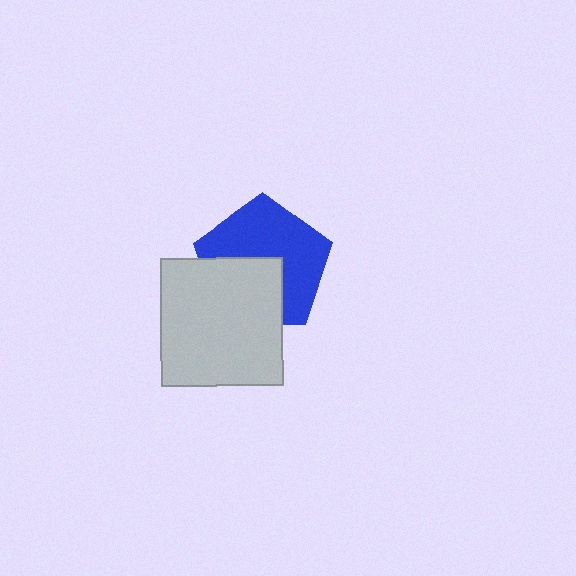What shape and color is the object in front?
The object in front is a light gray rectangle.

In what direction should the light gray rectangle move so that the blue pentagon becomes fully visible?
The light gray rectangle should move down. That is the shortest direction to clear the overlap and leave the blue pentagon fully visible.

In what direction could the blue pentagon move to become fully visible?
The blue pentagon could move up. That would shift it out from behind the light gray rectangle entirely.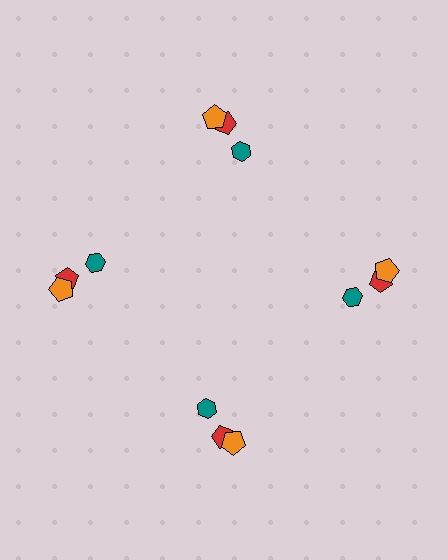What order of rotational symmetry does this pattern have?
This pattern has 4-fold rotational symmetry.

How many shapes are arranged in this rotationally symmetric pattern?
There are 12 shapes, arranged in 4 groups of 3.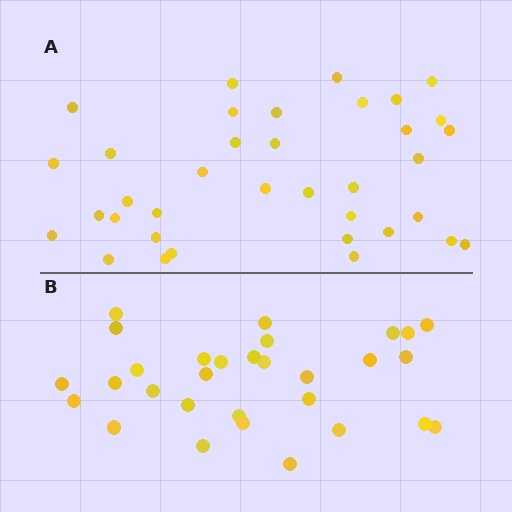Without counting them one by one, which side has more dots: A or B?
Region A (the top region) has more dots.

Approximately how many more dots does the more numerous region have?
Region A has about 6 more dots than region B.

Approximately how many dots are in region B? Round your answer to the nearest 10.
About 30 dots.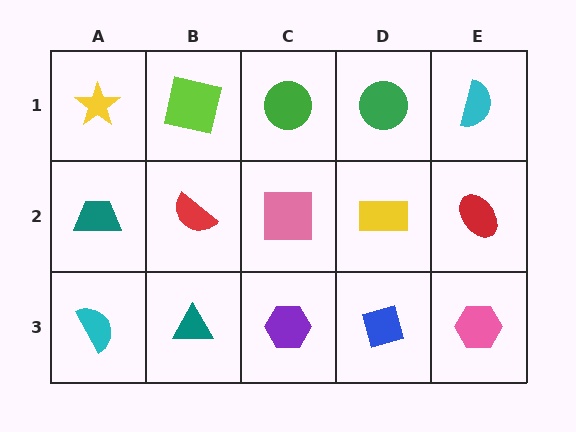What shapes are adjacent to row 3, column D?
A yellow rectangle (row 2, column D), a purple hexagon (row 3, column C), a pink hexagon (row 3, column E).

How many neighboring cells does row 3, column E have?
2.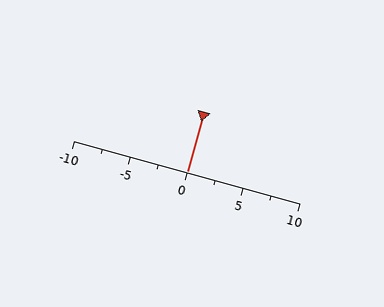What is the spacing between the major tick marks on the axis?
The major ticks are spaced 5 apart.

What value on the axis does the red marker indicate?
The marker indicates approximately 0.